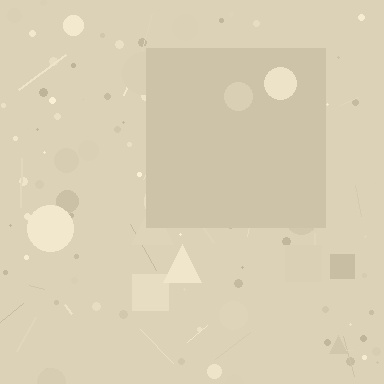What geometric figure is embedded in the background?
A square is embedded in the background.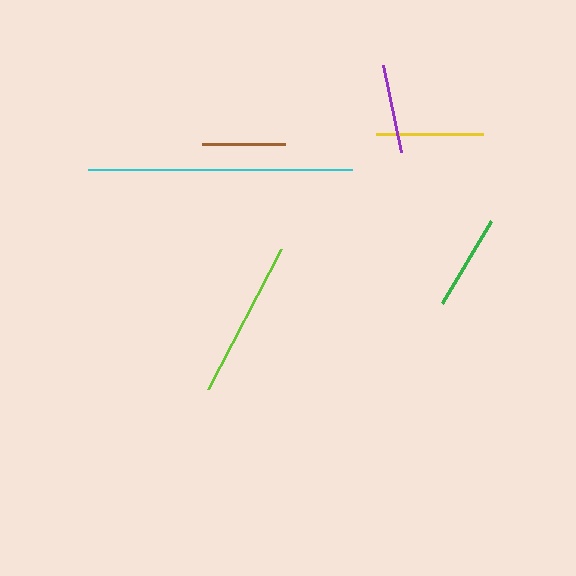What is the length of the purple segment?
The purple segment is approximately 89 pixels long.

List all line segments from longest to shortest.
From longest to shortest: cyan, lime, yellow, green, purple, brown.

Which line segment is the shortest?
The brown line is the shortest at approximately 83 pixels.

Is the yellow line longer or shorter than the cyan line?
The cyan line is longer than the yellow line.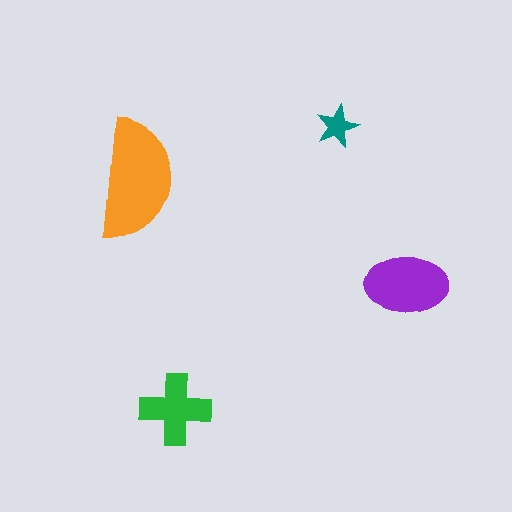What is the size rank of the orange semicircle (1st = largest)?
1st.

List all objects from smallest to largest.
The teal star, the green cross, the purple ellipse, the orange semicircle.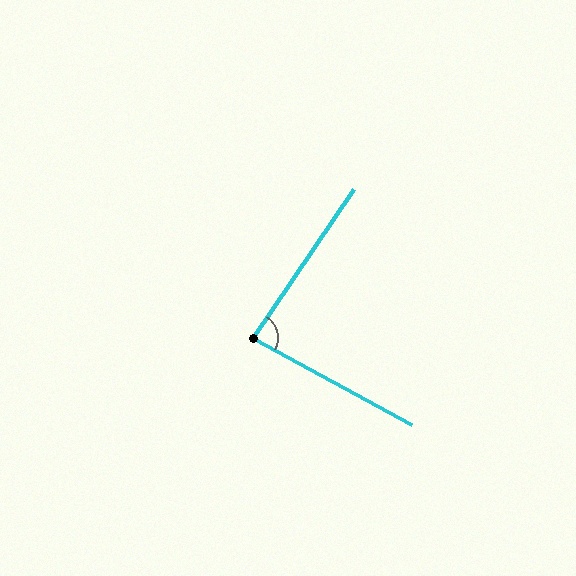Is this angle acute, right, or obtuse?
It is acute.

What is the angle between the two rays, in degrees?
Approximately 84 degrees.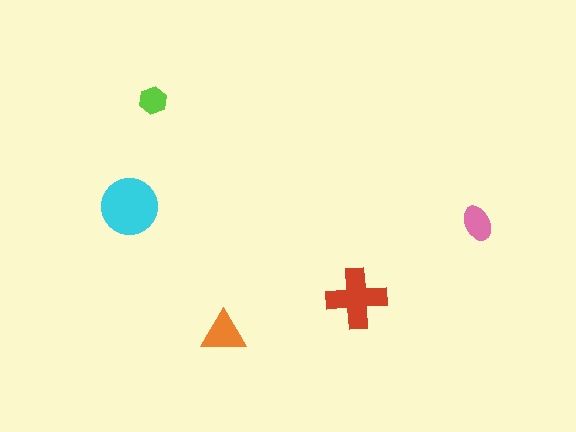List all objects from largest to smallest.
The cyan circle, the red cross, the orange triangle, the pink ellipse, the lime hexagon.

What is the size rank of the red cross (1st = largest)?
2nd.